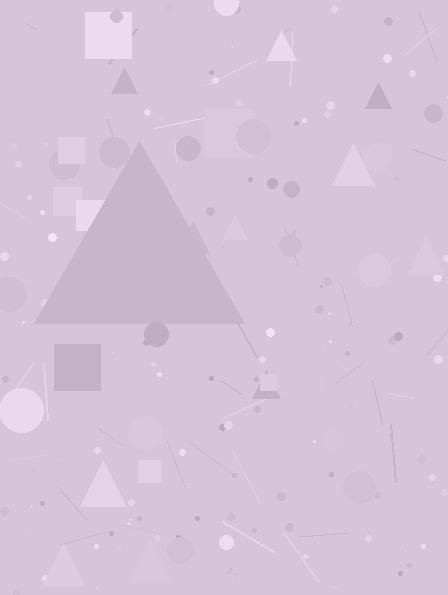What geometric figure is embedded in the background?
A triangle is embedded in the background.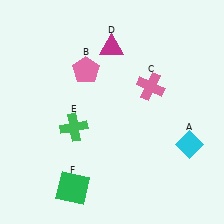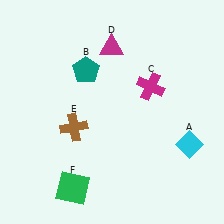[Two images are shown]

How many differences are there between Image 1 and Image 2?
There are 3 differences between the two images.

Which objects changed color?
B changed from pink to teal. C changed from pink to magenta. E changed from green to brown.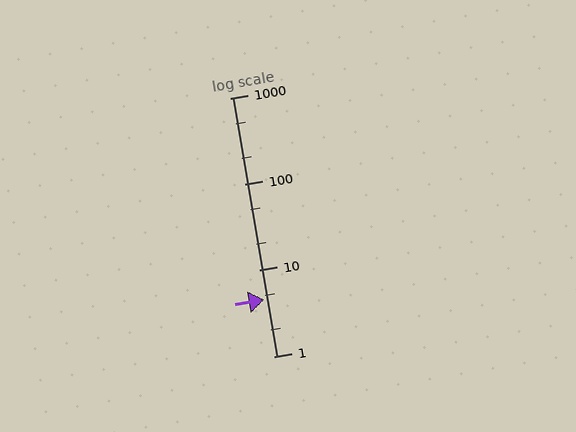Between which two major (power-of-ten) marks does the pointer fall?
The pointer is between 1 and 10.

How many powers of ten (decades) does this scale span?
The scale spans 3 decades, from 1 to 1000.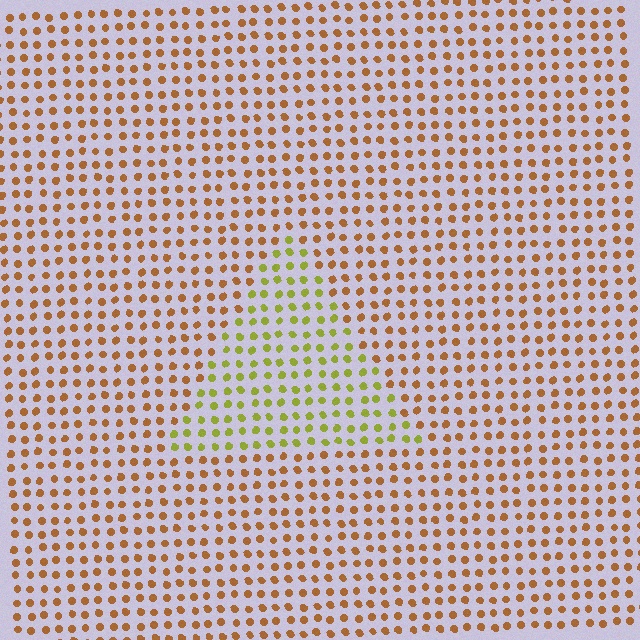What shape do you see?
I see a triangle.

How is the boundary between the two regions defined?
The boundary is defined purely by a slight shift in hue (about 45 degrees). Spacing, size, and orientation are identical on both sides.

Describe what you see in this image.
The image is filled with small brown elements in a uniform arrangement. A triangle-shaped region is visible where the elements are tinted to a slightly different hue, forming a subtle color boundary.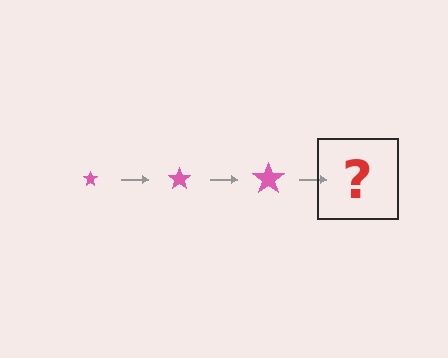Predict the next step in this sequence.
The next step is a pink star, larger than the previous one.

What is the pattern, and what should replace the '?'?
The pattern is that the star gets progressively larger each step. The '?' should be a pink star, larger than the previous one.